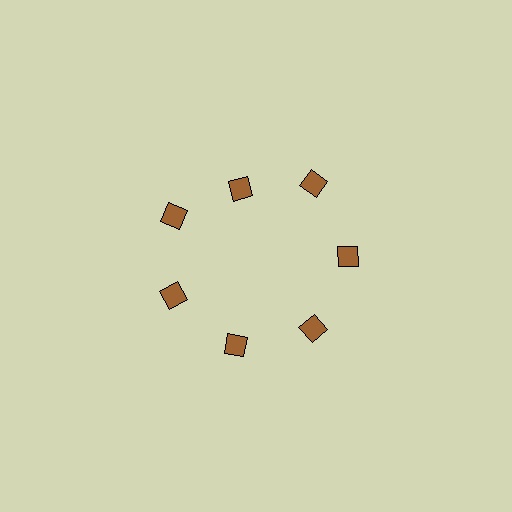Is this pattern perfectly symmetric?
No. The 7 brown diamonds are arranged in a ring, but one element near the 12 o'clock position is pulled inward toward the center, breaking the 7-fold rotational symmetry.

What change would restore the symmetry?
The symmetry would be restored by moving it outward, back onto the ring so that all 7 diamonds sit at equal angles and equal distance from the center.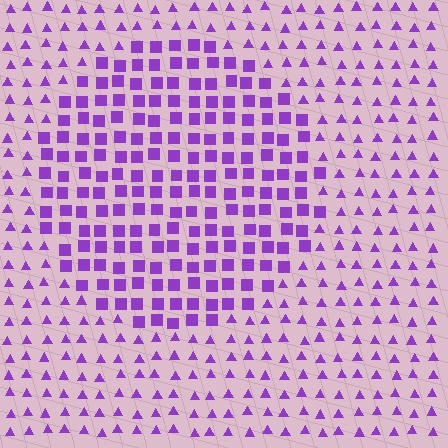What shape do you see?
I see a circle.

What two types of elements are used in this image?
The image uses squares inside the circle region and triangles outside it.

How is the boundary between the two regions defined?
The boundary is defined by a change in element shape: squares inside vs. triangles outside. All elements share the same color and spacing.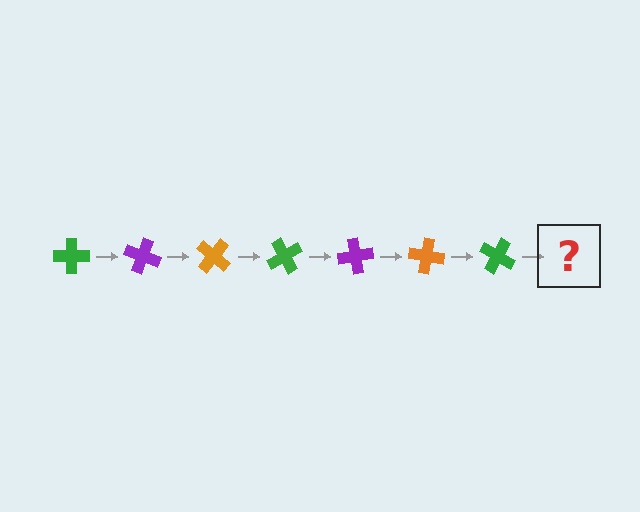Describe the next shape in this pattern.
It should be a purple cross, rotated 140 degrees from the start.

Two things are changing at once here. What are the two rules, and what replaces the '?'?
The two rules are that it rotates 20 degrees each step and the color cycles through green, purple, and orange. The '?' should be a purple cross, rotated 140 degrees from the start.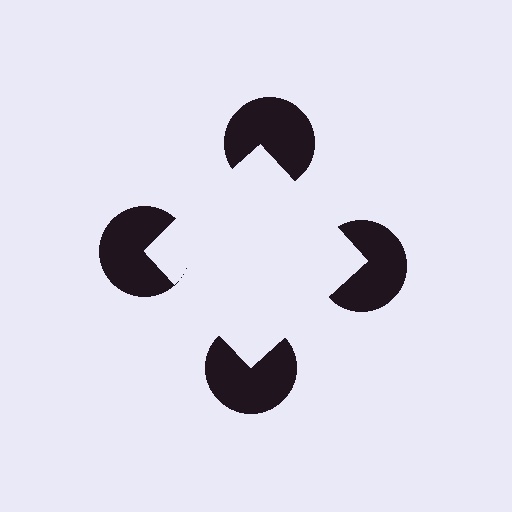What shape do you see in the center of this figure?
An illusory square — its edges are inferred from the aligned wedge cuts in the pac-man discs, not physically drawn.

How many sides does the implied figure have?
4 sides.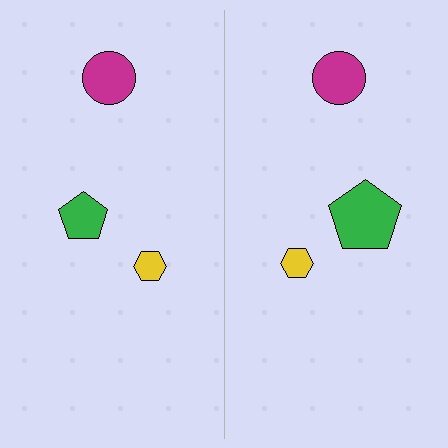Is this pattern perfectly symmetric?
No, the pattern is not perfectly symmetric. The green pentagon on the right side has a different size than its mirror counterpart.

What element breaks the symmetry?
The green pentagon on the right side has a different size than its mirror counterpart.